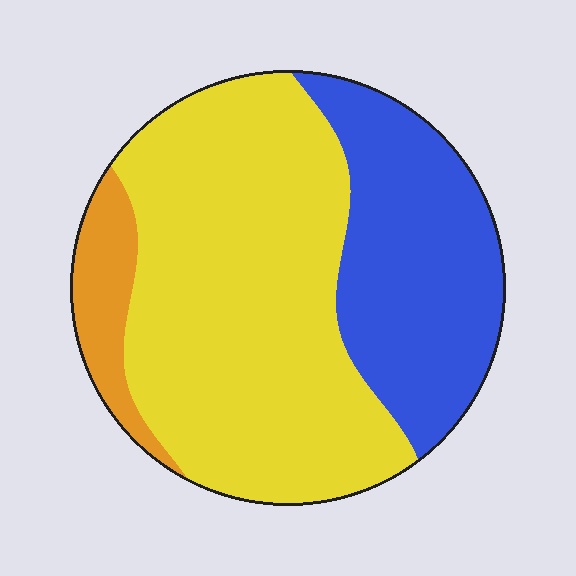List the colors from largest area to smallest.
From largest to smallest: yellow, blue, orange.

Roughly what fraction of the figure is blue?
Blue takes up between a sixth and a third of the figure.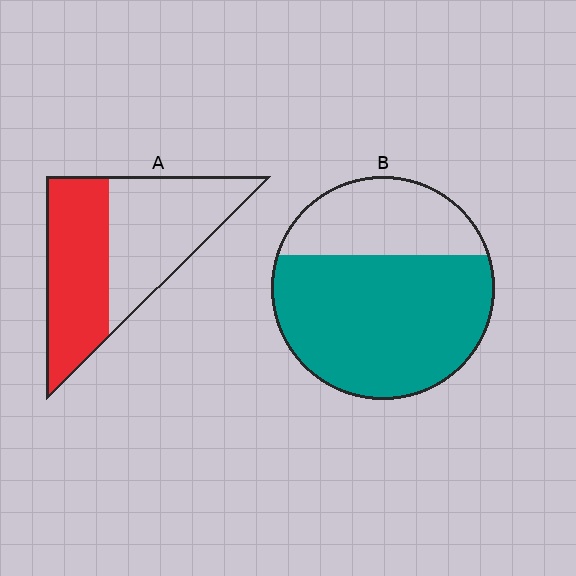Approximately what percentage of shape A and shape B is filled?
A is approximately 50% and B is approximately 70%.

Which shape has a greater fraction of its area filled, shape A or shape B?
Shape B.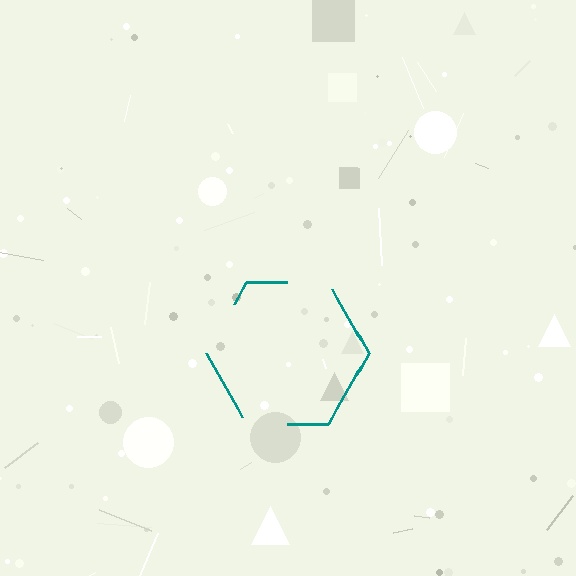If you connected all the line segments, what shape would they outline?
They would outline a hexagon.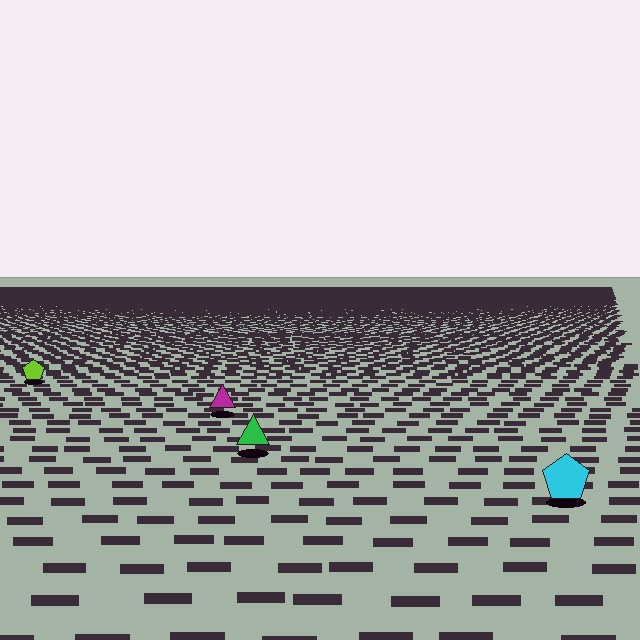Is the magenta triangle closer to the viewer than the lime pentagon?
Yes. The magenta triangle is closer — you can tell from the texture gradient: the ground texture is coarser near it.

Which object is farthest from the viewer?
The lime pentagon is farthest from the viewer. It appears smaller and the ground texture around it is denser.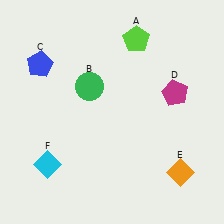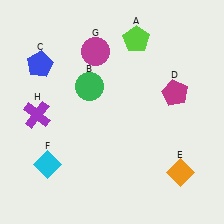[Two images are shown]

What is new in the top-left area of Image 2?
A magenta circle (G) was added in the top-left area of Image 2.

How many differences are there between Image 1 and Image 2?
There are 2 differences between the two images.